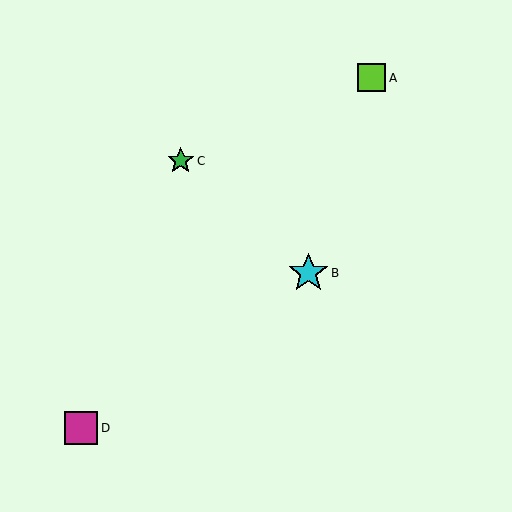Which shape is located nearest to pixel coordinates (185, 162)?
The green star (labeled C) at (181, 161) is nearest to that location.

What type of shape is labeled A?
Shape A is a lime square.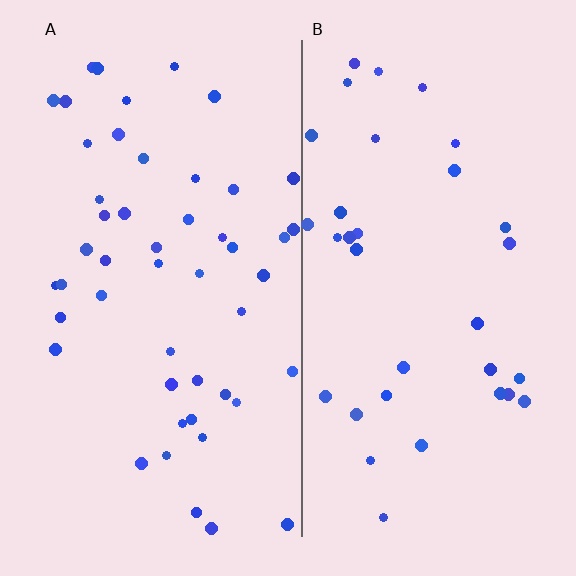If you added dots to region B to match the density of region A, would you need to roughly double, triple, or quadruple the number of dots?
Approximately double.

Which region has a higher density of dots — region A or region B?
A (the left).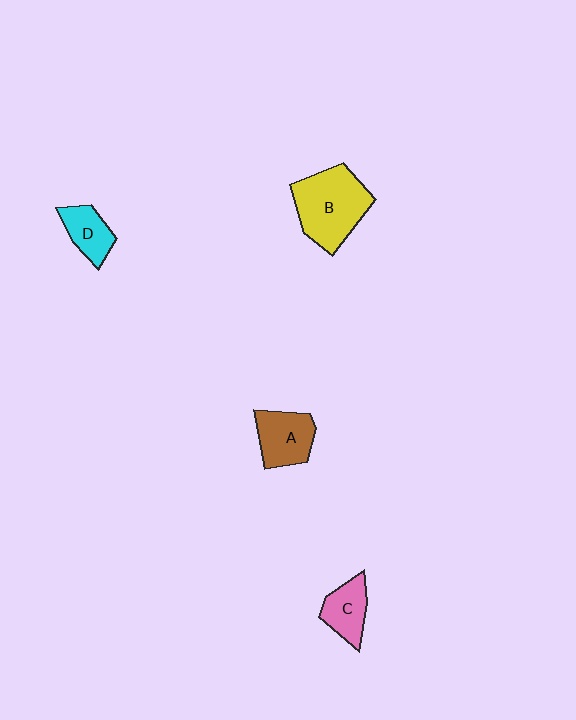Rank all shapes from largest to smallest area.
From largest to smallest: B (yellow), A (brown), C (pink), D (cyan).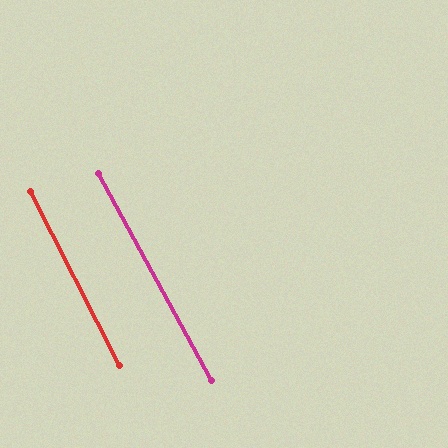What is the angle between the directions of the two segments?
Approximately 2 degrees.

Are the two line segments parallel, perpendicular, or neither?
Parallel — their directions differ by only 1.5°.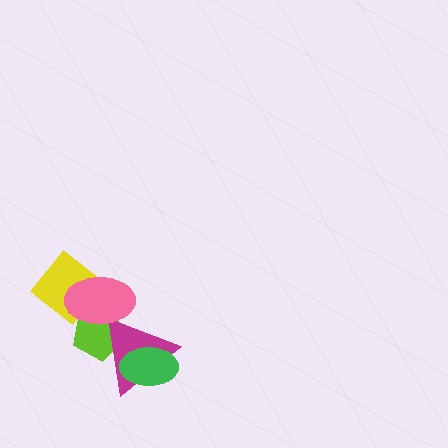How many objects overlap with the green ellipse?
1 object overlaps with the green ellipse.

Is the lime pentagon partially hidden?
Yes, it is partially covered by another shape.